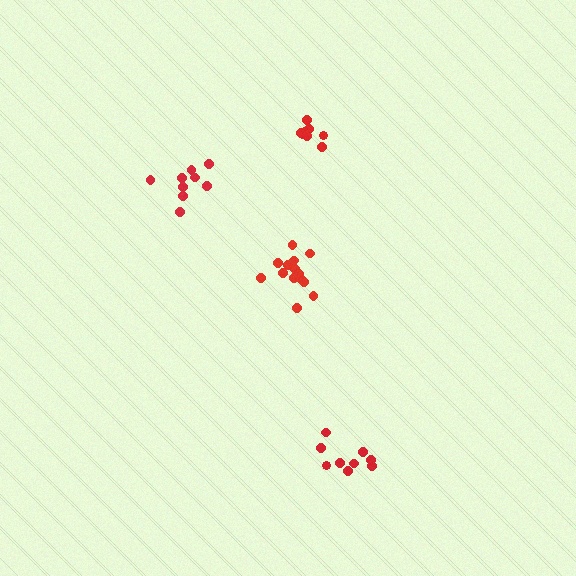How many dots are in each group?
Group 1: 14 dots, Group 2: 9 dots, Group 3: 9 dots, Group 4: 8 dots (40 total).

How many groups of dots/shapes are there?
There are 4 groups.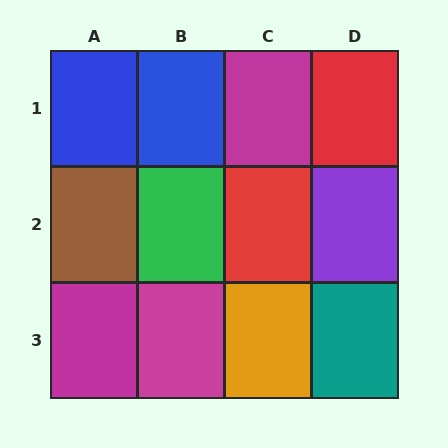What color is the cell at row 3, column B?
Magenta.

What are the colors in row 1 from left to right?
Blue, blue, magenta, red.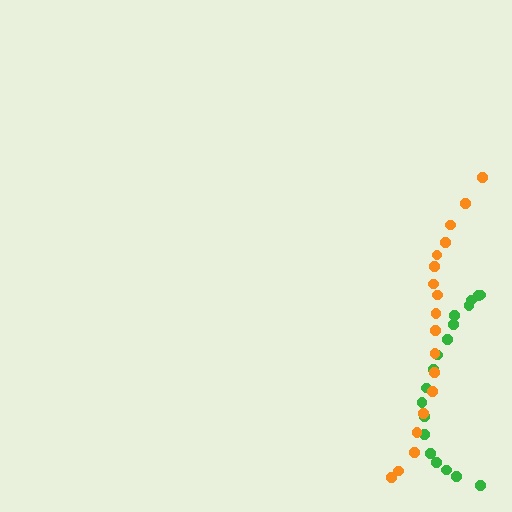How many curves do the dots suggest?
There are 2 distinct paths.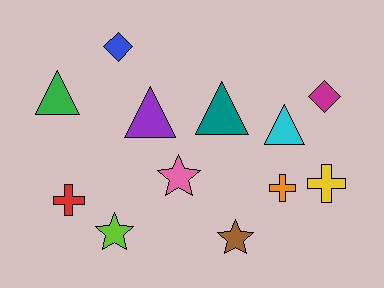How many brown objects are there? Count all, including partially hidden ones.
There is 1 brown object.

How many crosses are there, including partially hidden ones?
There are 3 crosses.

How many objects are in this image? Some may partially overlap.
There are 12 objects.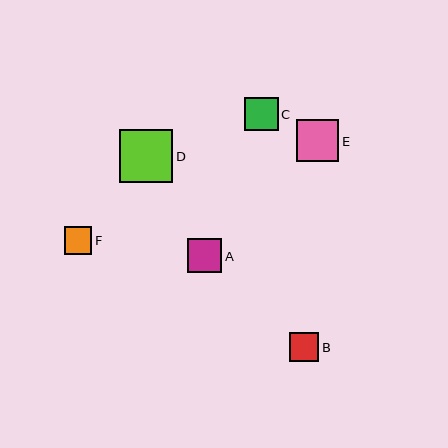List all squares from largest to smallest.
From largest to smallest: D, E, A, C, B, F.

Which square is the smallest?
Square F is the smallest with a size of approximately 27 pixels.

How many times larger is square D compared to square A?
Square D is approximately 1.6 times the size of square A.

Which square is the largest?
Square D is the largest with a size of approximately 53 pixels.